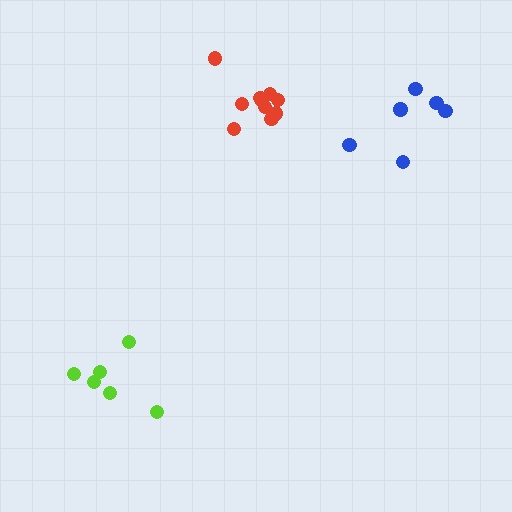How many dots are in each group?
Group 1: 6 dots, Group 2: 10 dots, Group 3: 6 dots (22 total).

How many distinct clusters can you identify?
There are 3 distinct clusters.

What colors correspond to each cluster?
The clusters are colored: lime, red, blue.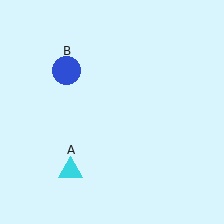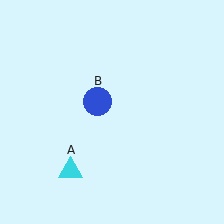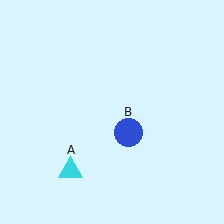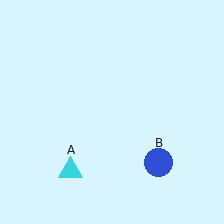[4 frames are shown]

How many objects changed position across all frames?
1 object changed position: blue circle (object B).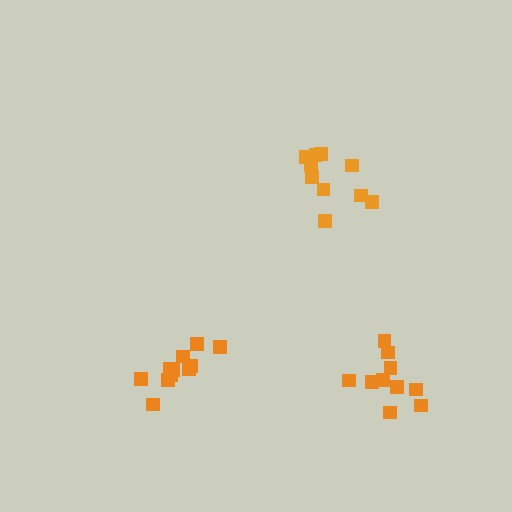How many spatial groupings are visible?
There are 3 spatial groupings.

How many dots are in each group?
Group 1: 10 dots, Group 2: 11 dots, Group 3: 10 dots (31 total).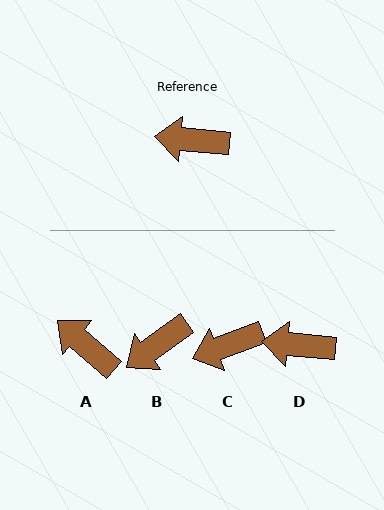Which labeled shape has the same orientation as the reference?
D.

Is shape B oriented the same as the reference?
No, it is off by about 41 degrees.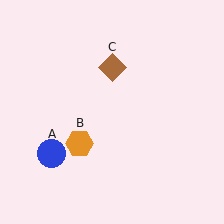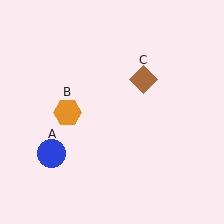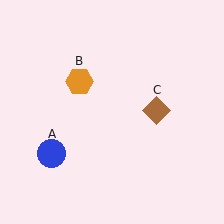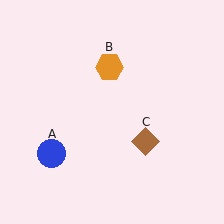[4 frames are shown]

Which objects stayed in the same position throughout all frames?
Blue circle (object A) remained stationary.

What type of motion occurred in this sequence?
The orange hexagon (object B), brown diamond (object C) rotated clockwise around the center of the scene.